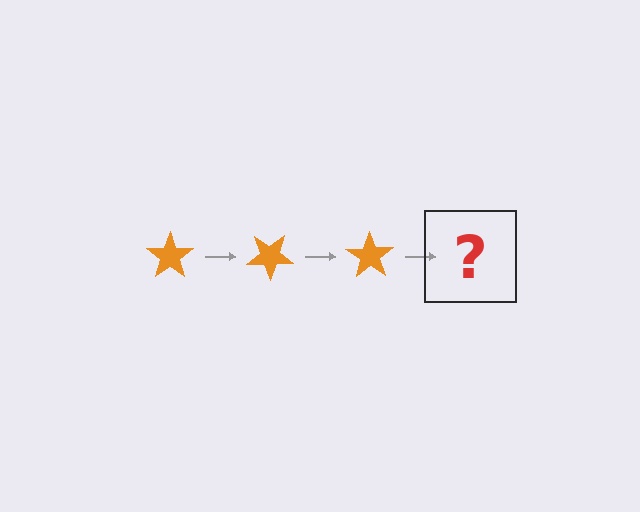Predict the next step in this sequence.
The next step is an orange star rotated 105 degrees.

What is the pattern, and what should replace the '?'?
The pattern is that the star rotates 35 degrees each step. The '?' should be an orange star rotated 105 degrees.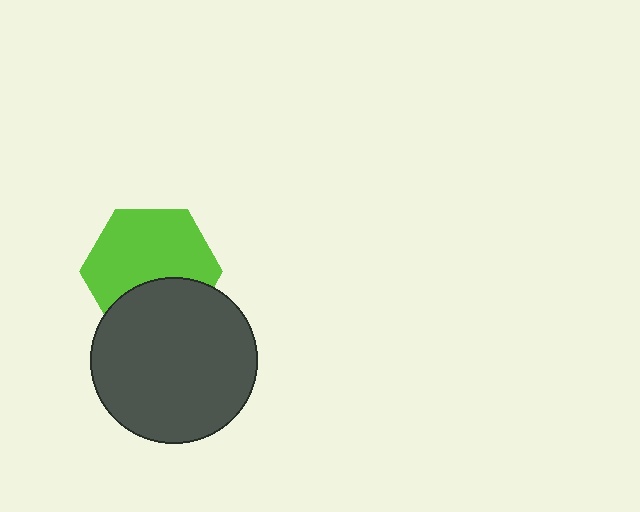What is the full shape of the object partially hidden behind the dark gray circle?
The partially hidden object is a lime hexagon.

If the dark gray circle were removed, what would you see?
You would see the complete lime hexagon.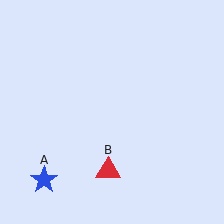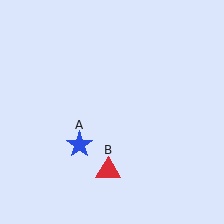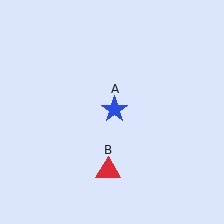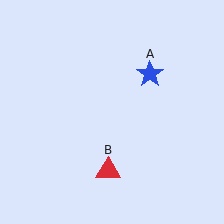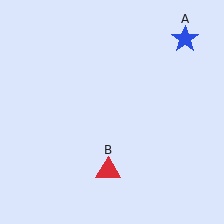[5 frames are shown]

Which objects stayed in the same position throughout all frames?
Red triangle (object B) remained stationary.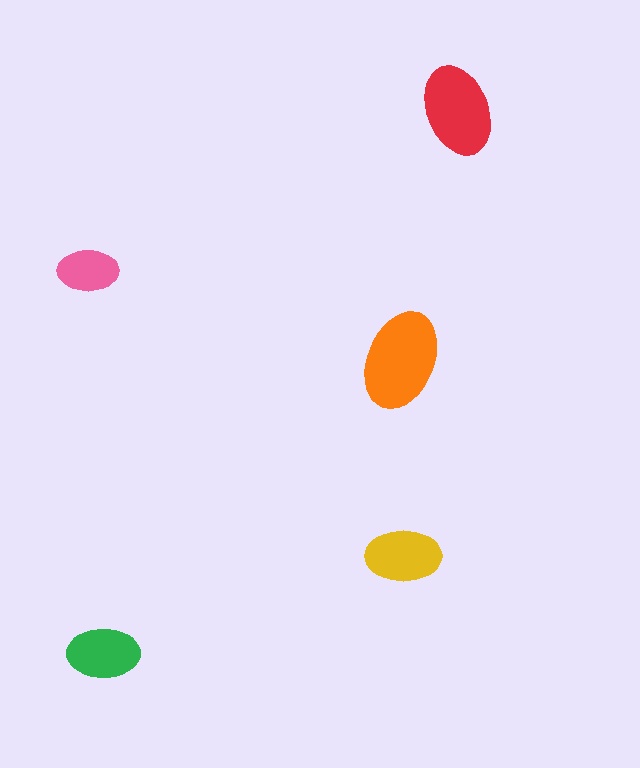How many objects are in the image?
There are 5 objects in the image.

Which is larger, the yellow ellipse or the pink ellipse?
The yellow one.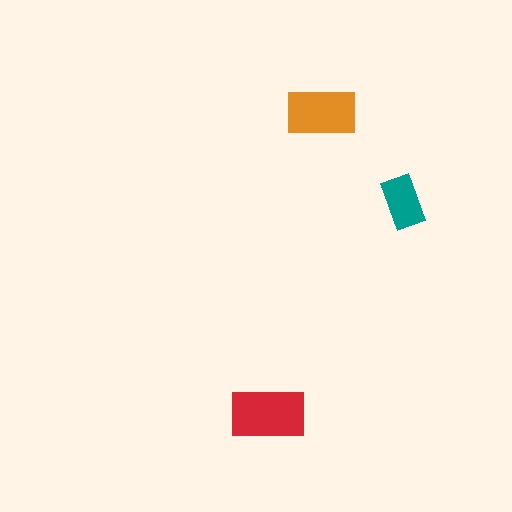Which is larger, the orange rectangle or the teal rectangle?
The orange one.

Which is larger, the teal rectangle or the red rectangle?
The red one.